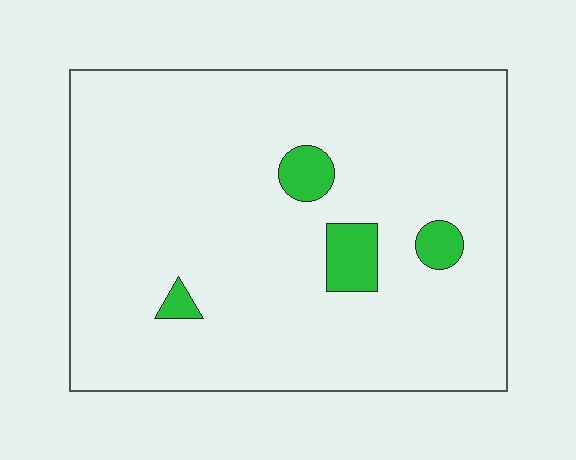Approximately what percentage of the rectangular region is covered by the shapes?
Approximately 5%.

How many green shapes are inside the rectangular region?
4.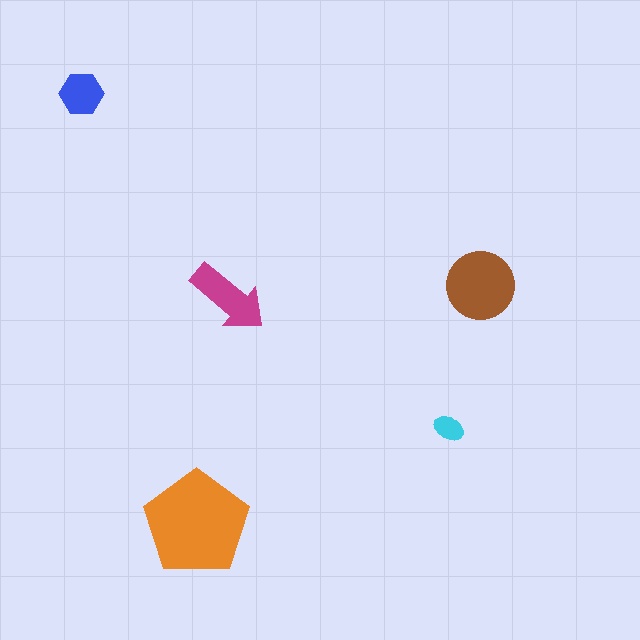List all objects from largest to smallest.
The orange pentagon, the brown circle, the magenta arrow, the blue hexagon, the cyan ellipse.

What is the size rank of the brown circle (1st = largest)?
2nd.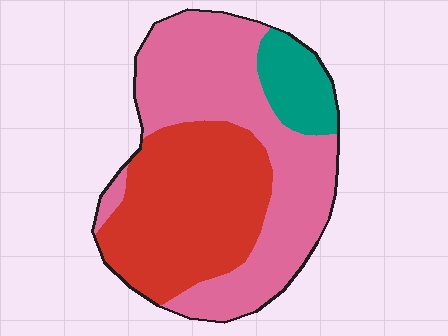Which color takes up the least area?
Teal, at roughly 10%.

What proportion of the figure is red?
Red takes up about two fifths (2/5) of the figure.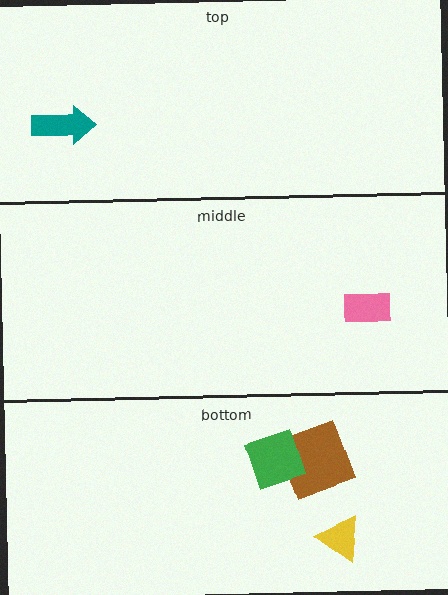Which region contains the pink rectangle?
The middle region.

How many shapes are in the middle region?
1.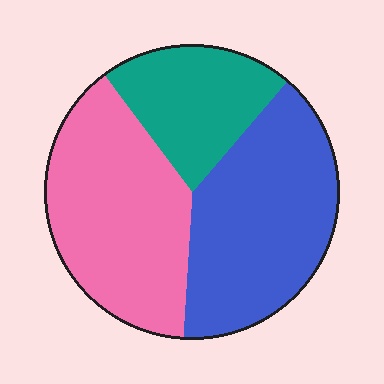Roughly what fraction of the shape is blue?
Blue covers around 40% of the shape.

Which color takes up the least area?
Teal, at roughly 20%.